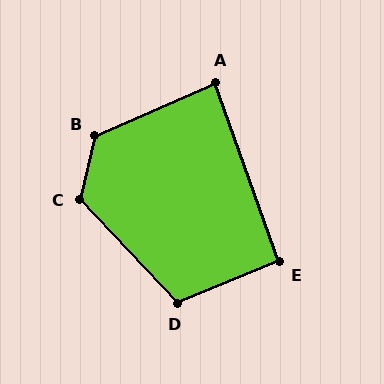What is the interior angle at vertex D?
Approximately 111 degrees (obtuse).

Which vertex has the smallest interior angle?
A, at approximately 86 degrees.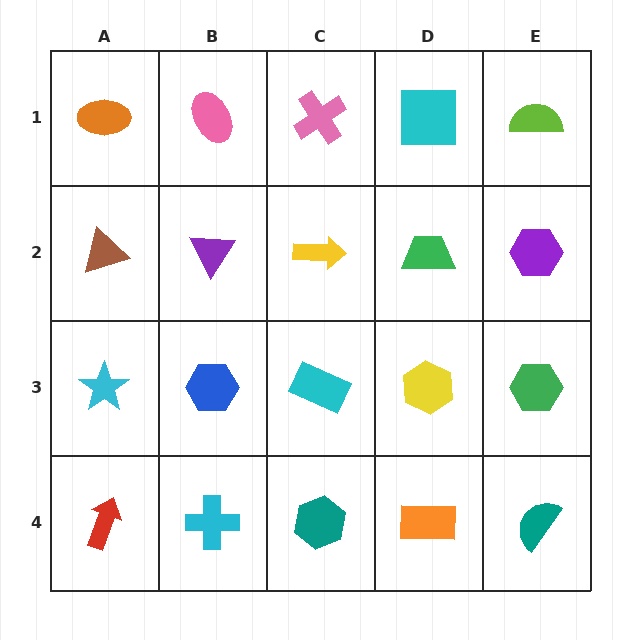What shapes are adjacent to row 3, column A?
A brown triangle (row 2, column A), a red arrow (row 4, column A), a blue hexagon (row 3, column B).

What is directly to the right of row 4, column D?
A teal semicircle.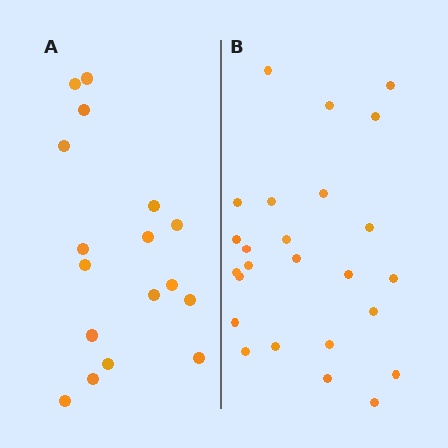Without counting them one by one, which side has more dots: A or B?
Region B (the right region) has more dots.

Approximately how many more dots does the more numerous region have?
Region B has roughly 8 or so more dots than region A.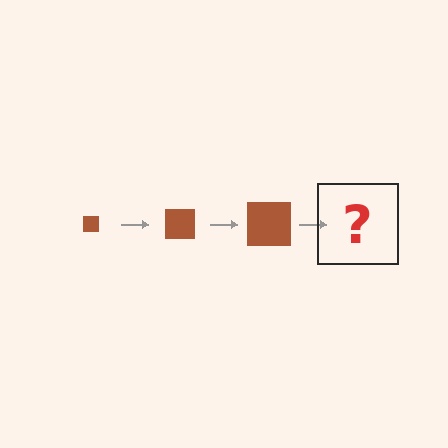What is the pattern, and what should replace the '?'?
The pattern is that the square gets progressively larger each step. The '?' should be a brown square, larger than the previous one.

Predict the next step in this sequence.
The next step is a brown square, larger than the previous one.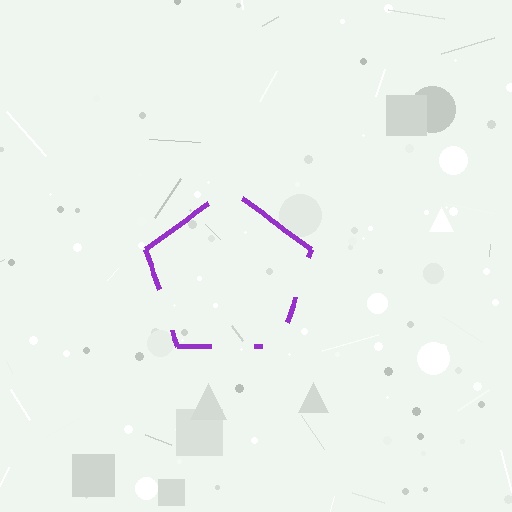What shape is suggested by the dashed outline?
The dashed outline suggests a pentagon.